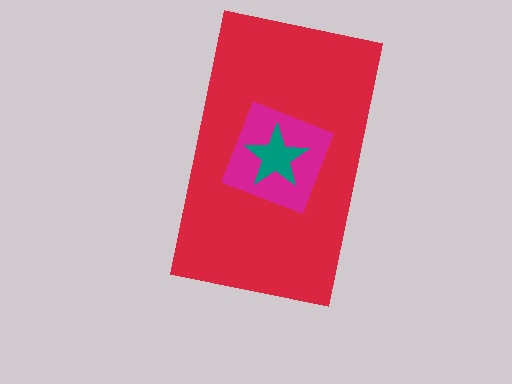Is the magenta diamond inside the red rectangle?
Yes.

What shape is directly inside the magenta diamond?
The teal star.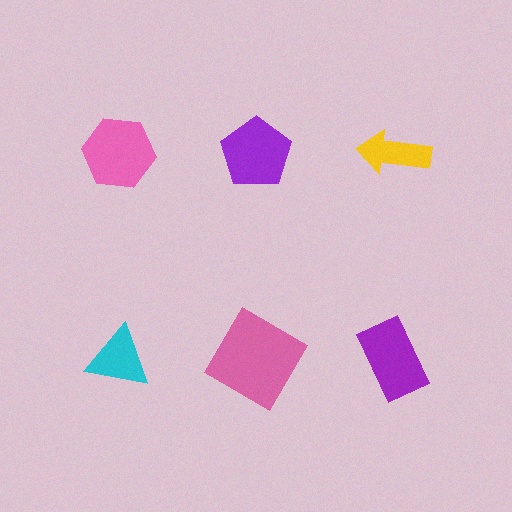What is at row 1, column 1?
A pink hexagon.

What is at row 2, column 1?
A cyan triangle.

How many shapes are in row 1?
3 shapes.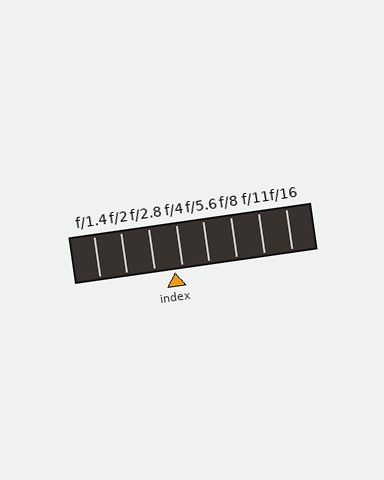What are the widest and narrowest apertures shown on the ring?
The widest aperture shown is f/1.4 and the narrowest is f/16.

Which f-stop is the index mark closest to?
The index mark is closest to f/4.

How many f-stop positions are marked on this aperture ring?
There are 8 f-stop positions marked.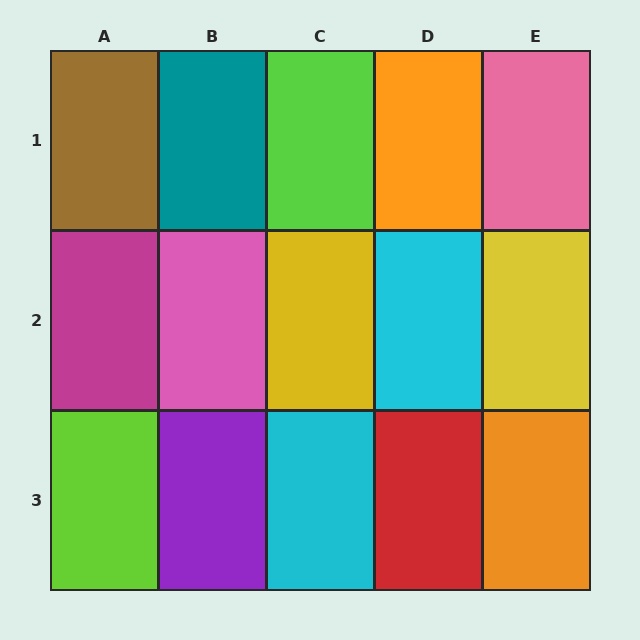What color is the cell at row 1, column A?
Brown.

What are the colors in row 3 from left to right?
Lime, purple, cyan, red, orange.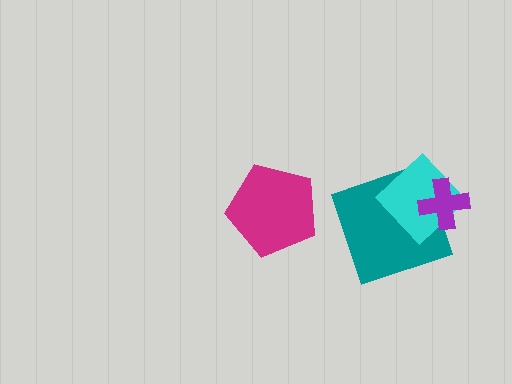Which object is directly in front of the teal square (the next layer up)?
The cyan diamond is directly in front of the teal square.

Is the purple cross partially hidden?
No, no other shape covers it.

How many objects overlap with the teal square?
2 objects overlap with the teal square.